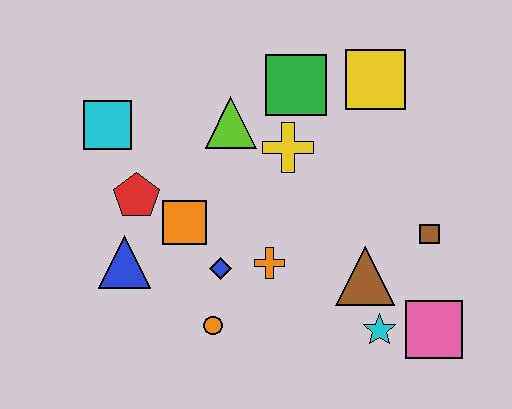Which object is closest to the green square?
The yellow cross is closest to the green square.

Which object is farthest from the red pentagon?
The pink square is farthest from the red pentagon.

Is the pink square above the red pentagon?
No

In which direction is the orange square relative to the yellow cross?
The orange square is to the left of the yellow cross.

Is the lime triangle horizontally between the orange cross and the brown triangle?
No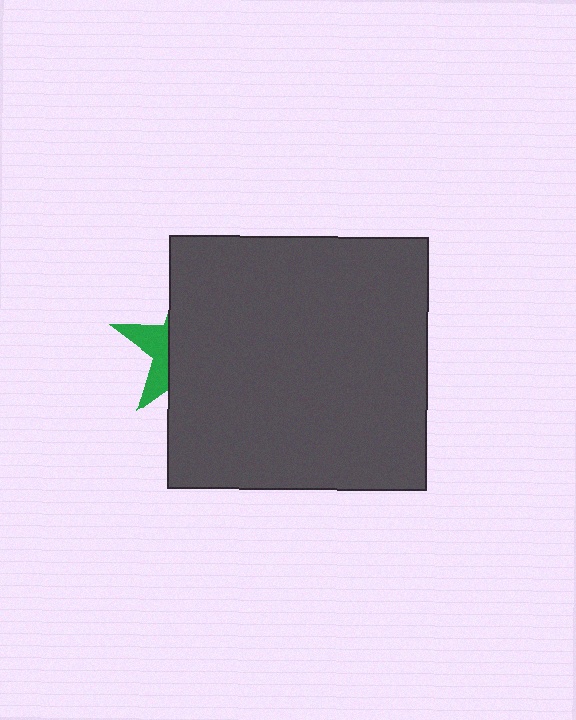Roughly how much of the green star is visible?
A small part of it is visible (roughly 31%).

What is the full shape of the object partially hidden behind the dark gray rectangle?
The partially hidden object is a green star.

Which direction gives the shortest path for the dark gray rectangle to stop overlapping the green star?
Moving right gives the shortest separation.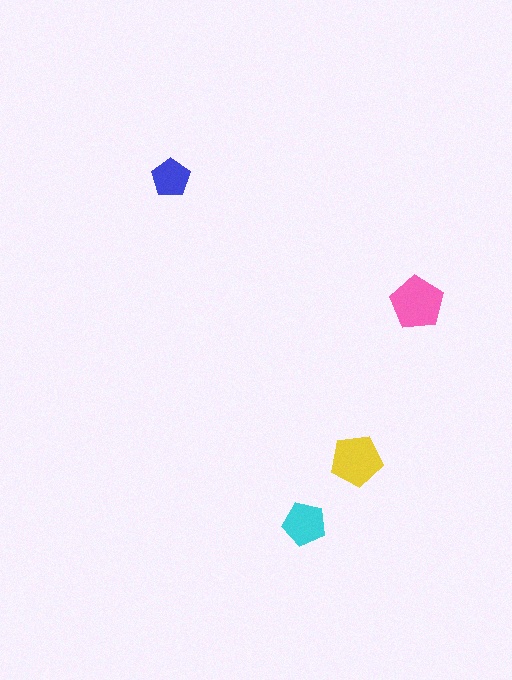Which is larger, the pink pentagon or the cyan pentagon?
The pink one.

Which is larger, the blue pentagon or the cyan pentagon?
The cyan one.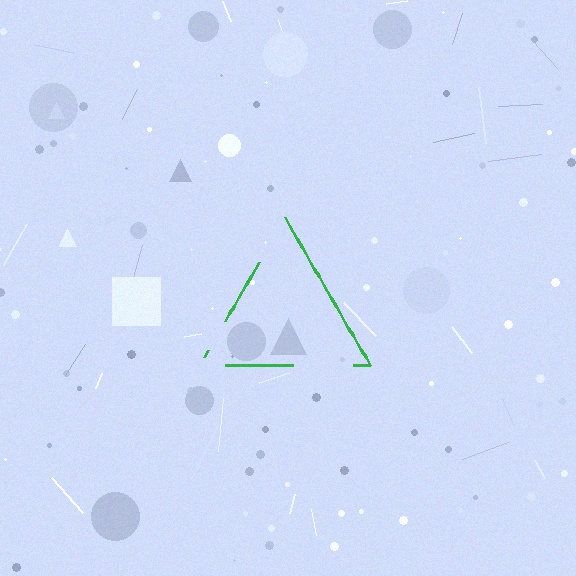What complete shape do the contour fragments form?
The contour fragments form a triangle.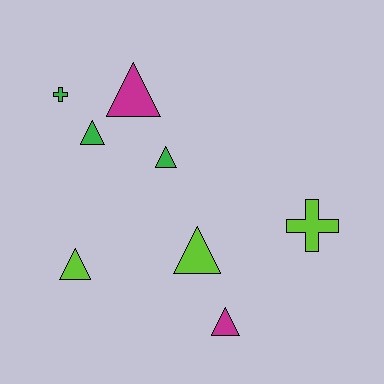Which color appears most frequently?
Green, with 3 objects.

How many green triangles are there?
There are 2 green triangles.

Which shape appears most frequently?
Triangle, with 6 objects.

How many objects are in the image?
There are 8 objects.